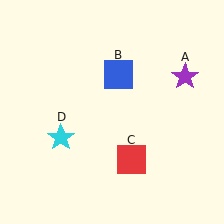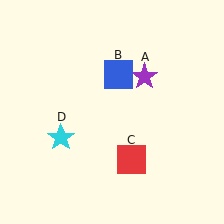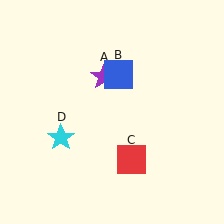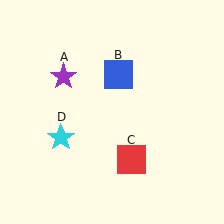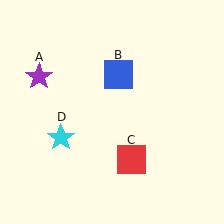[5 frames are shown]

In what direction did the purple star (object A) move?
The purple star (object A) moved left.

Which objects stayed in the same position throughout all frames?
Blue square (object B) and red square (object C) and cyan star (object D) remained stationary.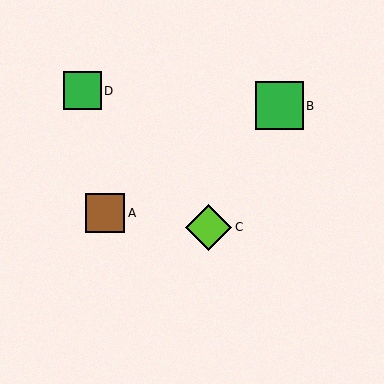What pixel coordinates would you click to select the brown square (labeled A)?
Click at (105, 213) to select the brown square A.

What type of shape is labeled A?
Shape A is a brown square.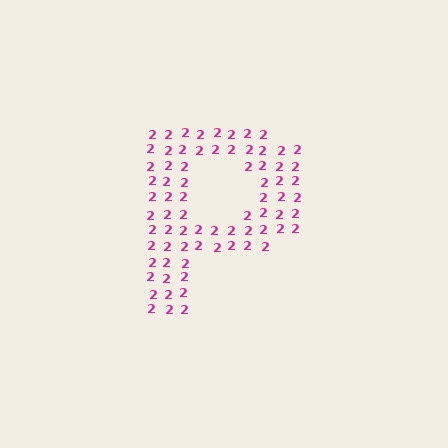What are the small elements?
The small elements are digit 2's.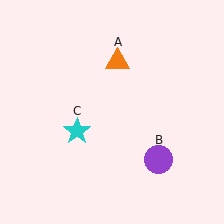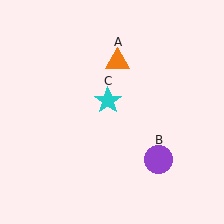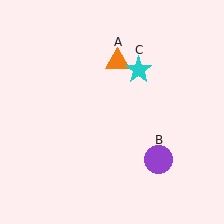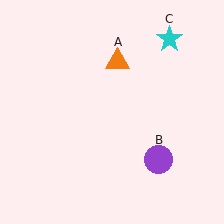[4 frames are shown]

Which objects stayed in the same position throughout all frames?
Orange triangle (object A) and purple circle (object B) remained stationary.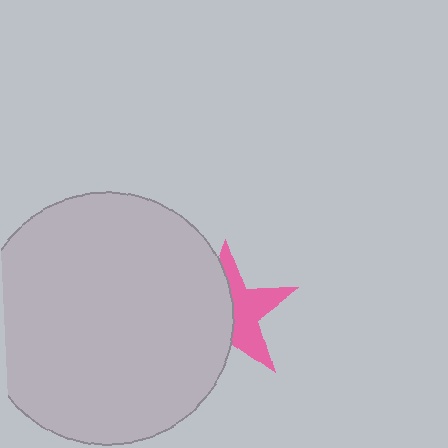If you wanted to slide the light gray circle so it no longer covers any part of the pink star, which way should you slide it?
Slide it left — that is the most direct way to separate the two shapes.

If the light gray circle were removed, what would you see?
You would see the complete pink star.